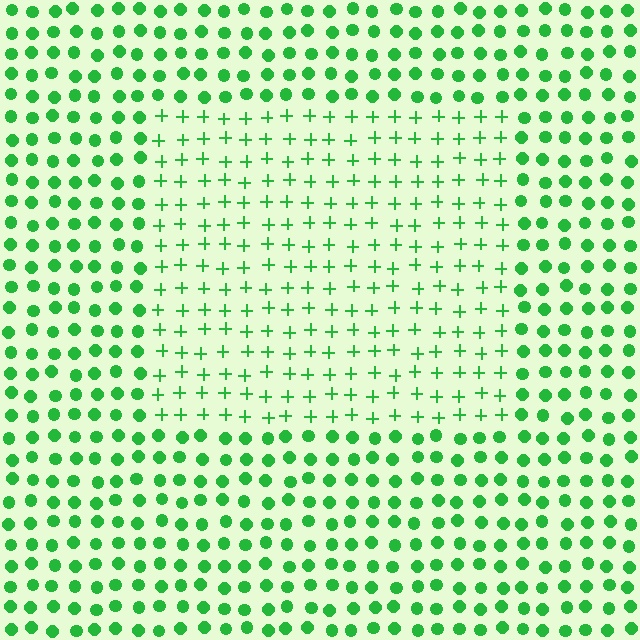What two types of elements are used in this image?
The image uses plus signs inside the rectangle region and circles outside it.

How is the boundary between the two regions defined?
The boundary is defined by a change in element shape: plus signs inside vs. circles outside. All elements share the same color and spacing.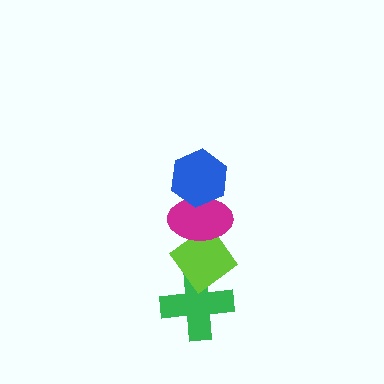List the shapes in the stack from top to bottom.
From top to bottom: the blue hexagon, the magenta ellipse, the lime diamond, the green cross.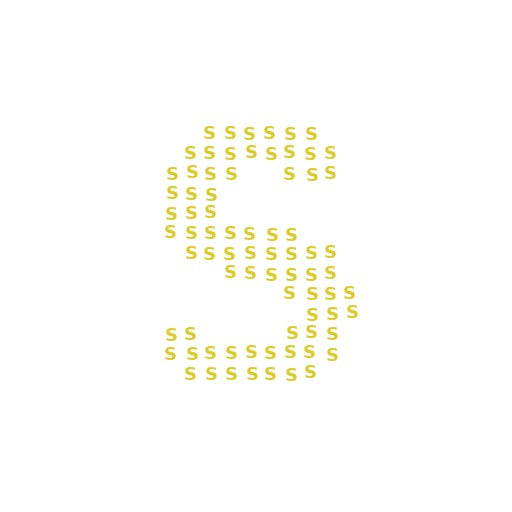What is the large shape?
The large shape is the letter S.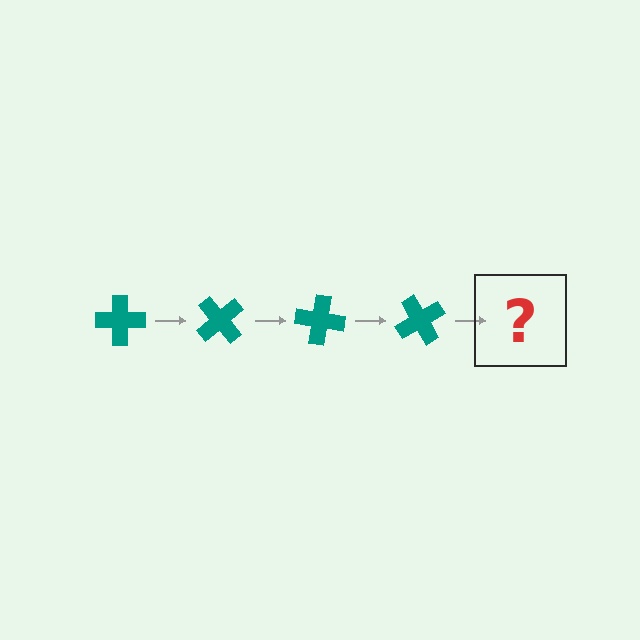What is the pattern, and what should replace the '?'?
The pattern is that the cross rotates 50 degrees each step. The '?' should be a teal cross rotated 200 degrees.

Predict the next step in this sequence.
The next step is a teal cross rotated 200 degrees.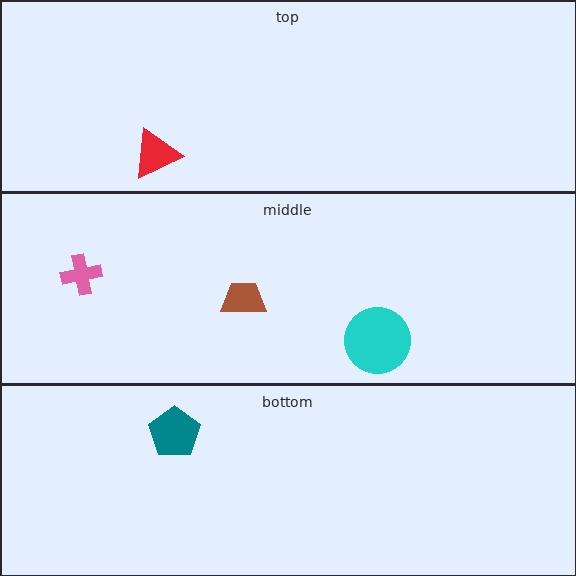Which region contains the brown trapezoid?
The middle region.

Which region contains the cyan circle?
The middle region.